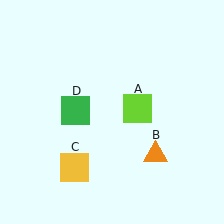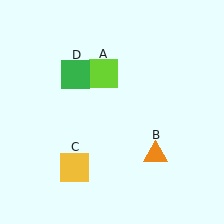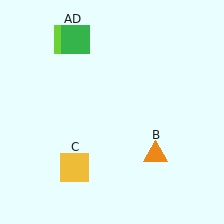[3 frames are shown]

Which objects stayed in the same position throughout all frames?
Orange triangle (object B) and yellow square (object C) remained stationary.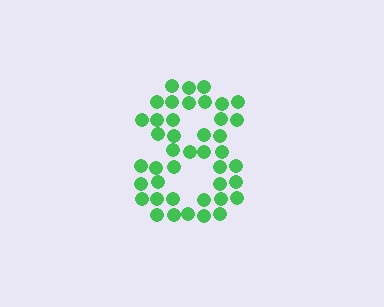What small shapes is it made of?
It is made of small circles.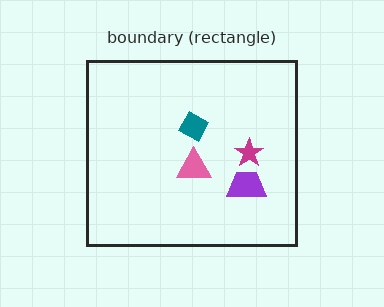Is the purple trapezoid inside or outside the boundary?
Inside.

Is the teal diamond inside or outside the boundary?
Inside.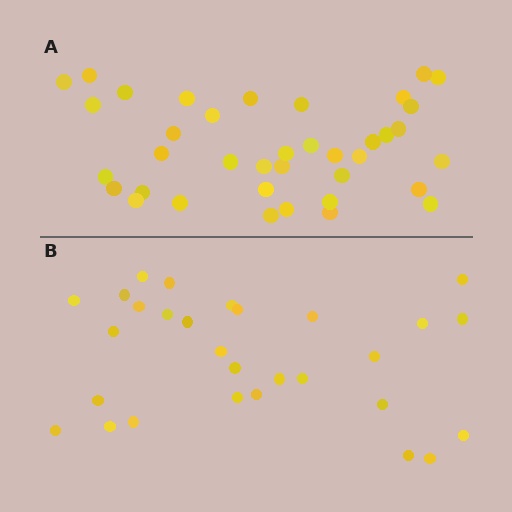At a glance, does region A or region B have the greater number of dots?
Region A (the top region) has more dots.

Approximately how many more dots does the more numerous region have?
Region A has roughly 8 or so more dots than region B.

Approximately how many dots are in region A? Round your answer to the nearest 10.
About 40 dots. (The exact count is 38, which rounds to 40.)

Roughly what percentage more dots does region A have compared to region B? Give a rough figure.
About 30% more.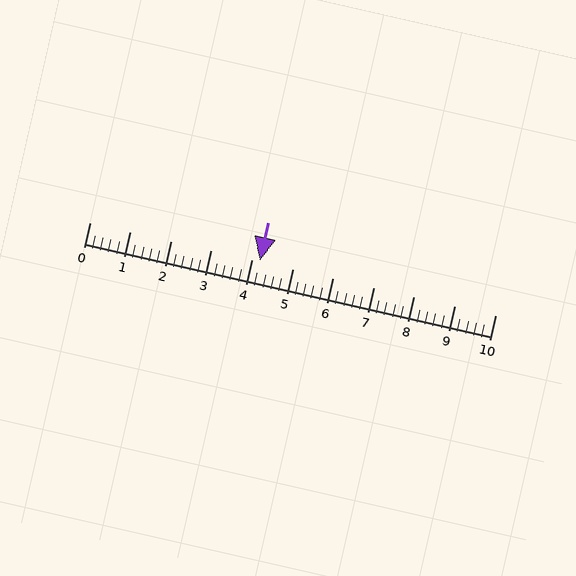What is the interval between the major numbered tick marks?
The major tick marks are spaced 1 units apart.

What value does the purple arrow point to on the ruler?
The purple arrow points to approximately 4.2.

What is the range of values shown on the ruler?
The ruler shows values from 0 to 10.